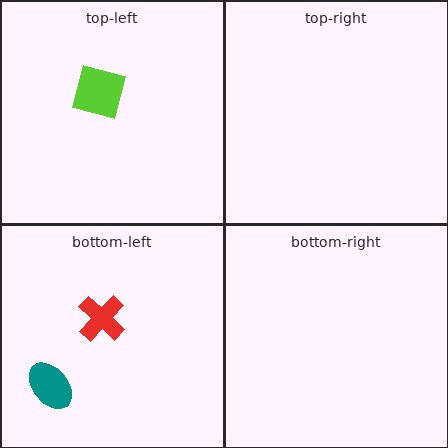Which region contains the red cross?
The bottom-left region.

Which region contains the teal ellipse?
The bottom-left region.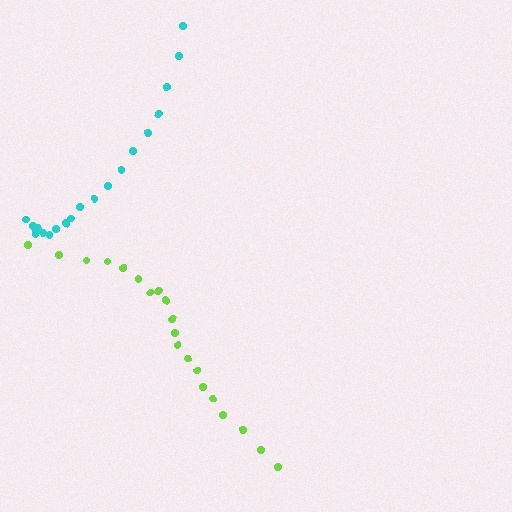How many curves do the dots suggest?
There are 2 distinct paths.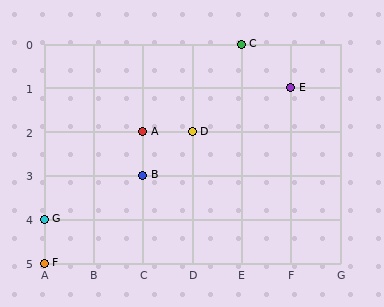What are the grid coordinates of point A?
Point A is at grid coordinates (C, 2).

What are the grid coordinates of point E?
Point E is at grid coordinates (F, 1).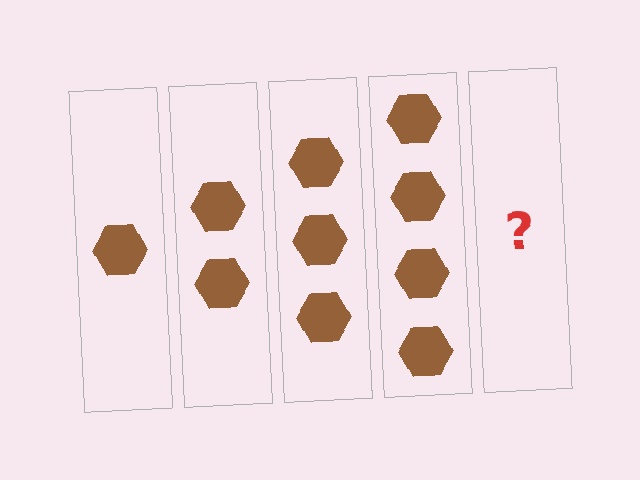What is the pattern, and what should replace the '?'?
The pattern is that each step adds one more hexagon. The '?' should be 5 hexagons.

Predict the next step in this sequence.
The next step is 5 hexagons.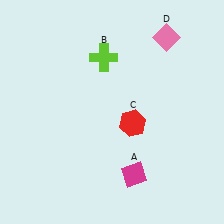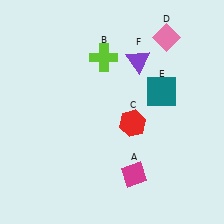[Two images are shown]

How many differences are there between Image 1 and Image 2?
There are 2 differences between the two images.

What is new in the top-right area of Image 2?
A teal square (E) was added in the top-right area of Image 2.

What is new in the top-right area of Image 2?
A purple triangle (F) was added in the top-right area of Image 2.